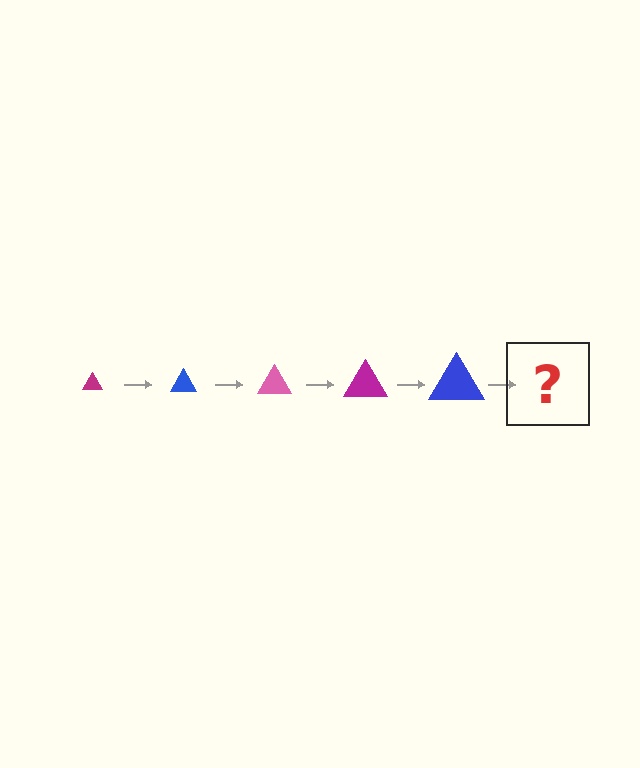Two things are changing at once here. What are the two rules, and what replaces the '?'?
The two rules are that the triangle grows larger each step and the color cycles through magenta, blue, and pink. The '?' should be a pink triangle, larger than the previous one.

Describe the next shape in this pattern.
It should be a pink triangle, larger than the previous one.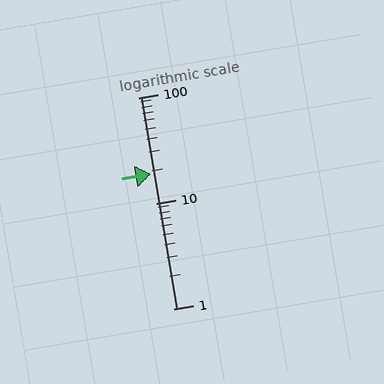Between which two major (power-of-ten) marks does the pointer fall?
The pointer is between 10 and 100.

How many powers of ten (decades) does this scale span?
The scale spans 2 decades, from 1 to 100.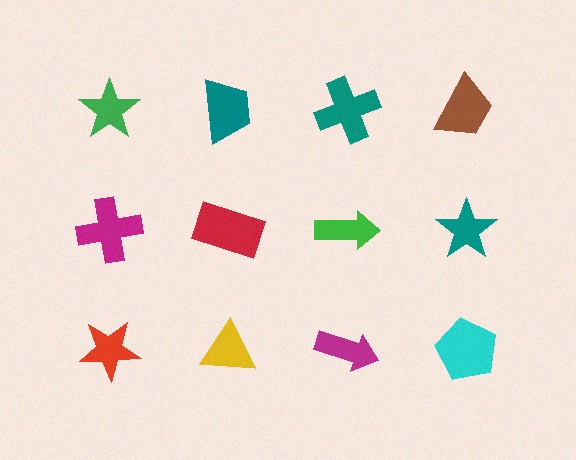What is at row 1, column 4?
A brown trapezoid.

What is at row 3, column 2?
A yellow triangle.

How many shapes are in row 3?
4 shapes.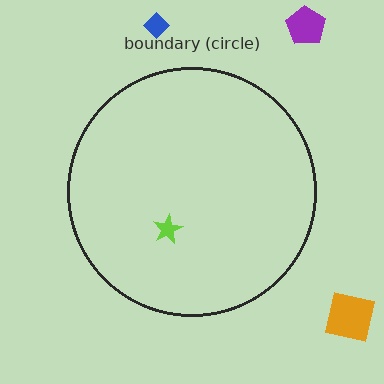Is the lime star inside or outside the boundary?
Inside.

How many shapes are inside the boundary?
1 inside, 3 outside.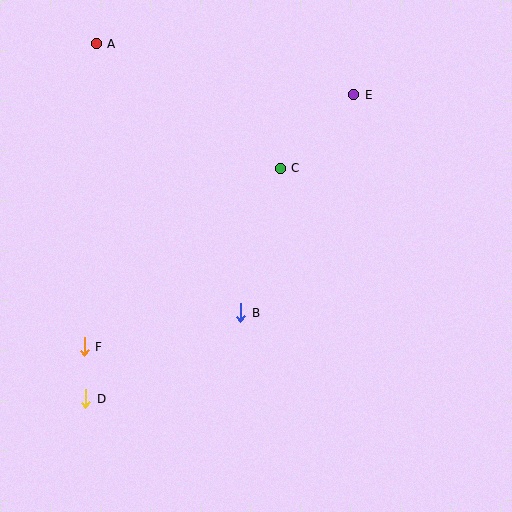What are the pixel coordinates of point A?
Point A is at (96, 44).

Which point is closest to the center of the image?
Point B at (241, 313) is closest to the center.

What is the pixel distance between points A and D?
The distance between A and D is 355 pixels.